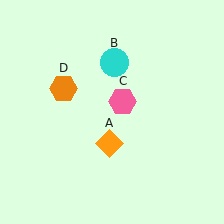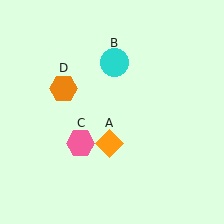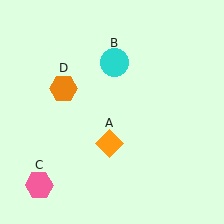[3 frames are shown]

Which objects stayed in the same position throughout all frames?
Orange diamond (object A) and cyan circle (object B) and orange hexagon (object D) remained stationary.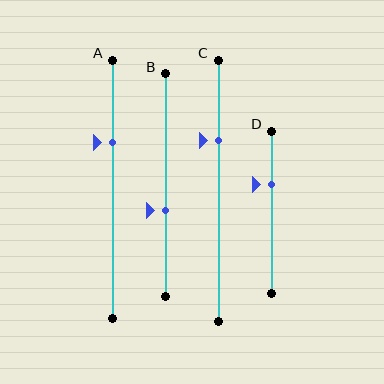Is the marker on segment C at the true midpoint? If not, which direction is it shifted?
No, the marker on segment C is shifted upward by about 19% of the segment length.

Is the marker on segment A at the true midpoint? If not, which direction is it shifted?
No, the marker on segment A is shifted upward by about 18% of the segment length.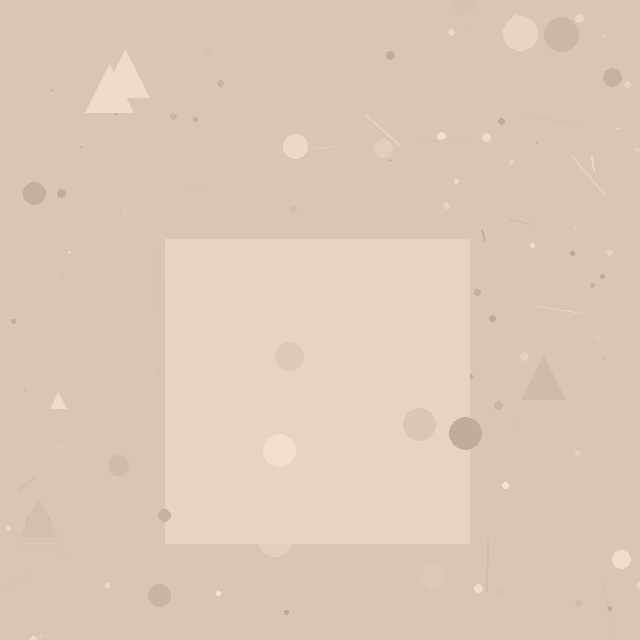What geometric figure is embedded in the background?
A square is embedded in the background.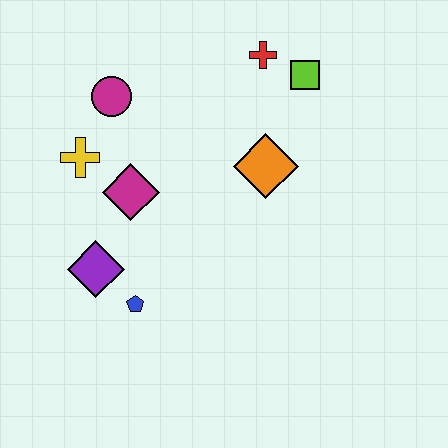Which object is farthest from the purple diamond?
The lime square is farthest from the purple diamond.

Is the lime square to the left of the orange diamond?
No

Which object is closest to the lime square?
The red cross is closest to the lime square.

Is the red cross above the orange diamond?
Yes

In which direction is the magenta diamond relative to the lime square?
The magenta diamond is to the left of the lime square.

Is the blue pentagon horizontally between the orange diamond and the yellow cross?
Yes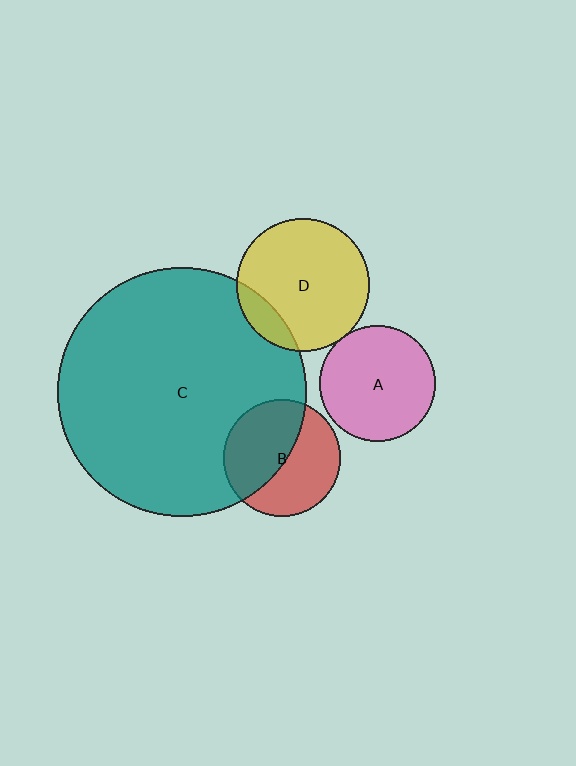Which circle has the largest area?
Circle C (teal).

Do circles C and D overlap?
Yes.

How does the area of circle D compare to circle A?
Approximately 1.3 times.